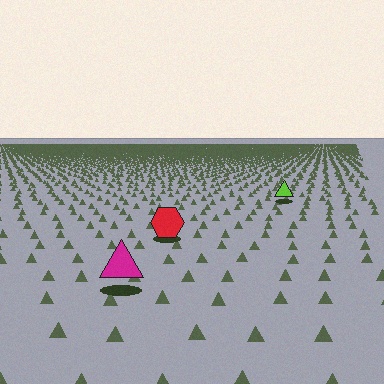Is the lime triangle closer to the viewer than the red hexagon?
No. The red hexagon is closer — you can tell from the texture gradient: the ground texture is coarser near it.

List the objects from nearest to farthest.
From nearest to farthest: the magenta triangle, the red hexagon, the lime triangle.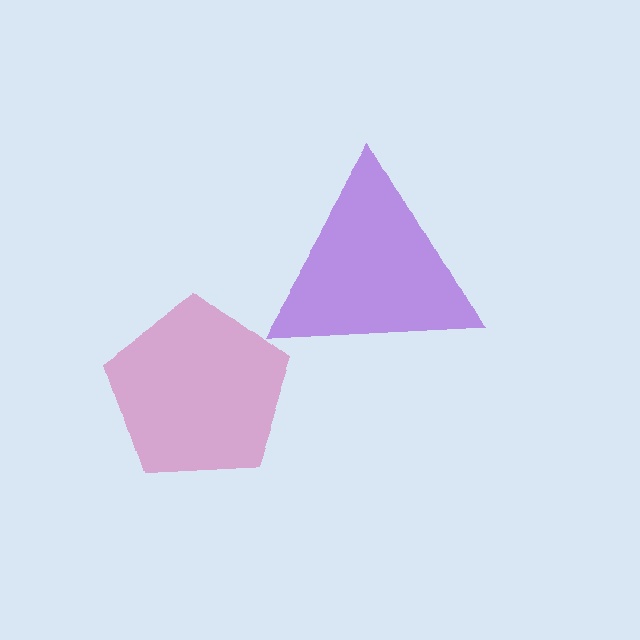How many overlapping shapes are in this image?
There are 2 overlapping shapes in the image.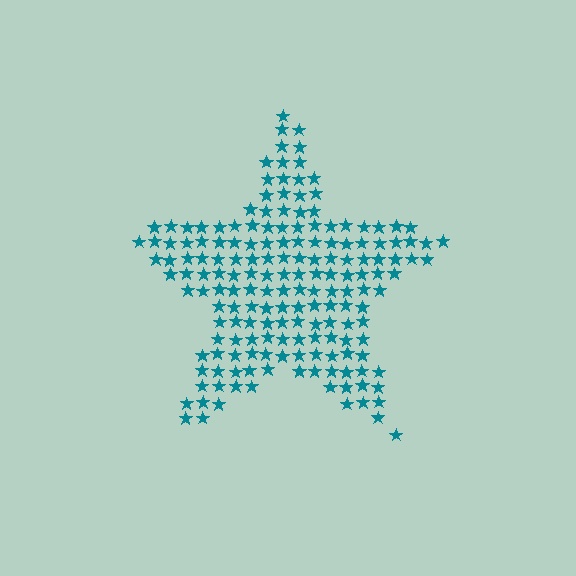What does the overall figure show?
The overall figure shows a star.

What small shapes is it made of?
It is made of small stars.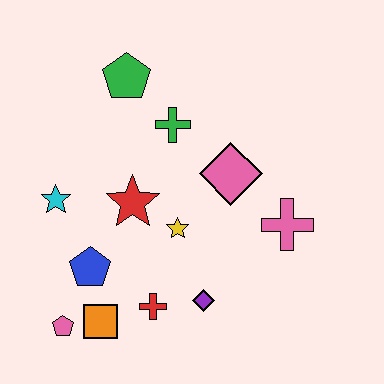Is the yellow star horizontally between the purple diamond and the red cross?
Yes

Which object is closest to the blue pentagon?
The orange square is closest to the blue pentagon.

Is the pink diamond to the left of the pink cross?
Yes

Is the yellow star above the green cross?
No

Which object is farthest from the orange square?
The green pentagon is farthest from the orange square.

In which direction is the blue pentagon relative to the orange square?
The blue pentagon is above the orange square.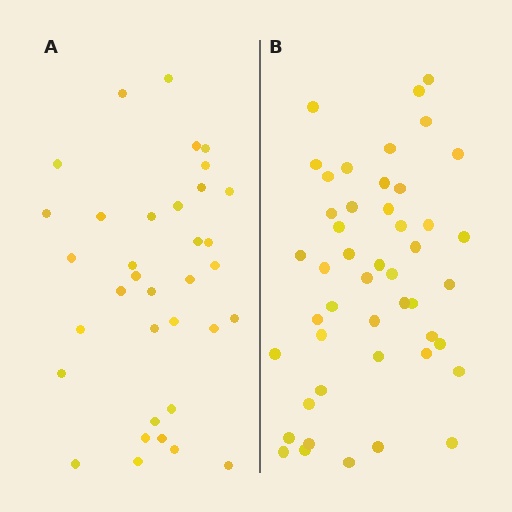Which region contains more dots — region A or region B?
Region B (the right region) has more dots.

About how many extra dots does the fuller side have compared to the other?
Region B has roughly 12 or so more dots than region A.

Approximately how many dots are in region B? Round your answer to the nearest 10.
About 50 dots. (The exact count is 47, which rounds to 50.)